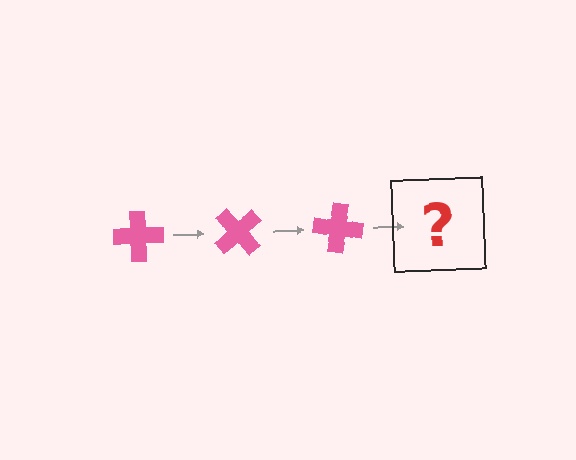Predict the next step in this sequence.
The next step is a pink cross rotated 150 degrees.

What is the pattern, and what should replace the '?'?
The pattern is that the cross rotates 50 degrees each step. The '?' should be a pink cross rotated 150 degrees.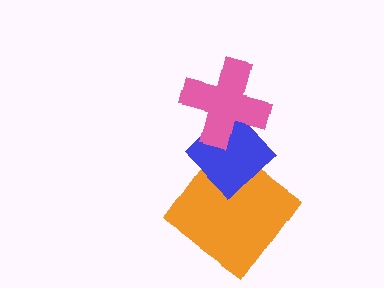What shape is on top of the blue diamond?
The pink cross is on top of the blue diamond.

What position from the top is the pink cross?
The pink cross is 1st from the top.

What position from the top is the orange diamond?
The orange diamond is 3rd from the top.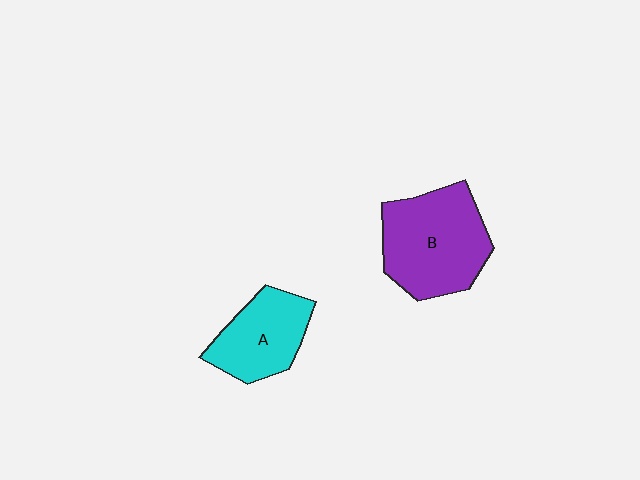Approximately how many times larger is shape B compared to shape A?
Approximately 1.5 times.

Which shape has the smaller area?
Shape A (cyan).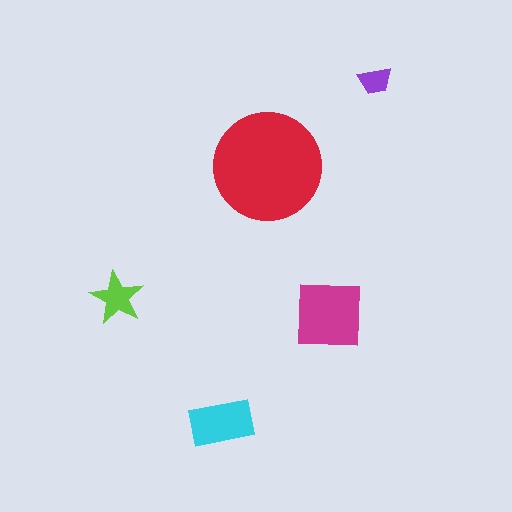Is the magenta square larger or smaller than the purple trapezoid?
Larger.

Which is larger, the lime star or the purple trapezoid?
The lime star.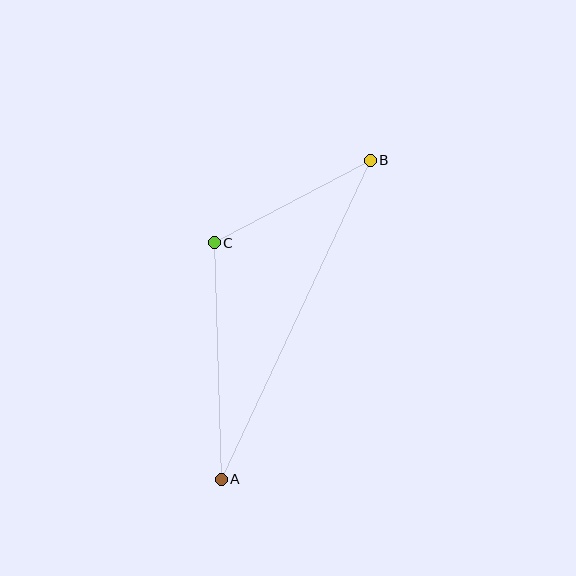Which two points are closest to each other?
Points B and C are closest to each other.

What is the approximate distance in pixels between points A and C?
The distance between A and C is approximately 237 pixels.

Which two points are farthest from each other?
Points A and B are farthest from each other.